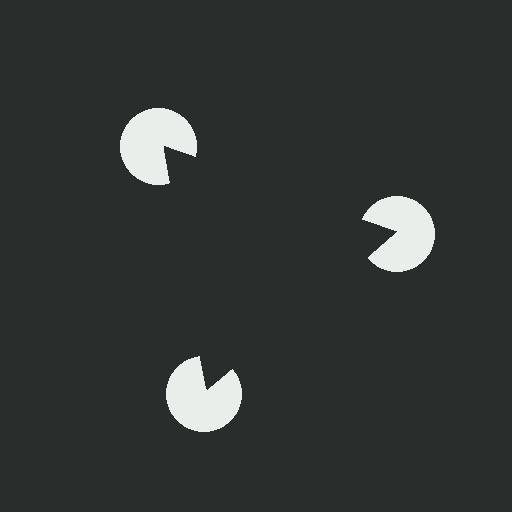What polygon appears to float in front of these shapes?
An illusory triangle — its edges are inferred from the aligned wedge cuts in the pac-man discs, not physically drawn.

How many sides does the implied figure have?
3 sides.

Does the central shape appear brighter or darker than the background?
It typically appears slightly darker than the background, even though no actual brightness change is drawn.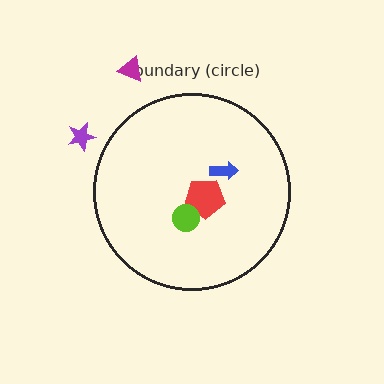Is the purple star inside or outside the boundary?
Outside.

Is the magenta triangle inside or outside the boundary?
Outside.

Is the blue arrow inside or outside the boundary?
Inside.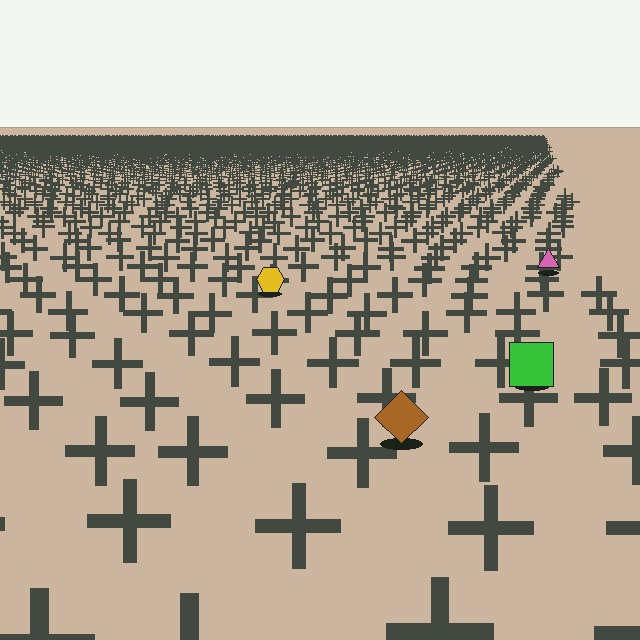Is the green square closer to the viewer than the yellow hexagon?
Yes. The green square is closer — you can tell from the texture gradient: the ground texture is coarser near it.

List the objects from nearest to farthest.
From nearest to farthest: the brown diamond, the green square, the yellow hexagon, the pink triangle.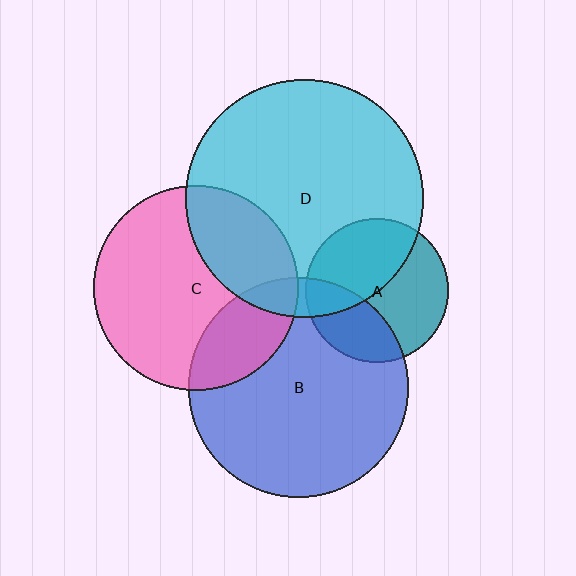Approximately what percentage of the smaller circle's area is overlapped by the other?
Approximately 45%.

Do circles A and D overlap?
Yes.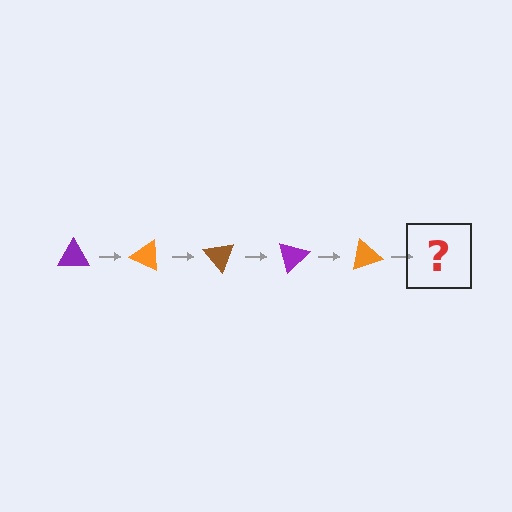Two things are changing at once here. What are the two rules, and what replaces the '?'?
The two rules are that it rotates 25 degrees each step and the color cycles through purple, orange, and brown. The '?' should be a brown triangle, rotated 125 degrees from the start.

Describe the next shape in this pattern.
It should be a brown triangle, rotated 125 degrees from the start.